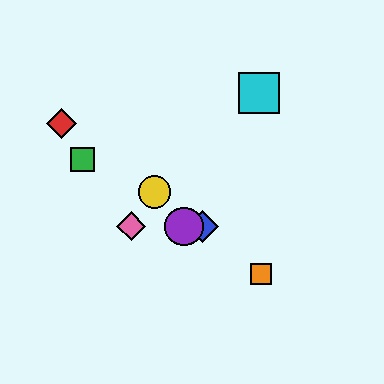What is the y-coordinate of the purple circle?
The purple circle is at y≈226.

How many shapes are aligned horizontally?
3 shapes (the blue diamond, the purple circle, the pink diamond) are aligned horizontally.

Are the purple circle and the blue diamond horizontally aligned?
Yes, both are at y≈226.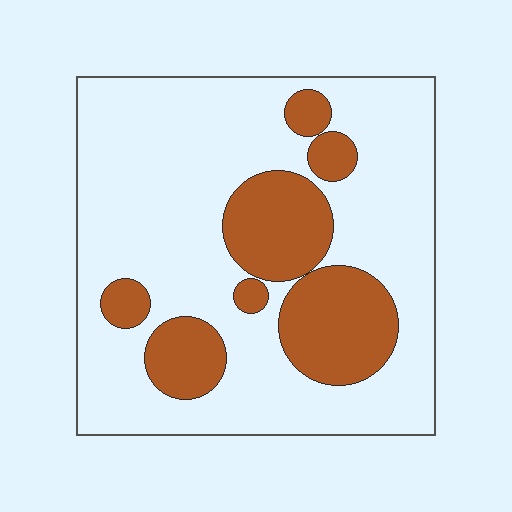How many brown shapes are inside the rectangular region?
7.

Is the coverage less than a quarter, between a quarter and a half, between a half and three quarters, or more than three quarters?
Between a quarter and a half.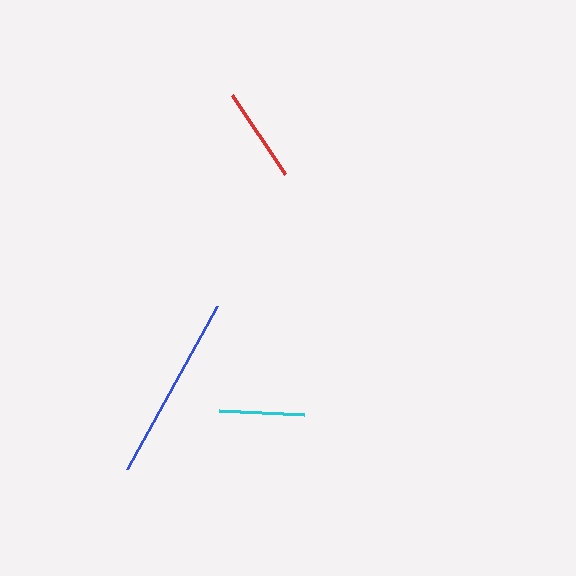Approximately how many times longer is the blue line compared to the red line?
The blue line is approximately 1.9 times the length of the red line.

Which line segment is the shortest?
The cyan line is the shortest at approximately 85 pixels.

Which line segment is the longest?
The blue line is the longest at approximately 186 pixels.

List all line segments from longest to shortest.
From longest to shortest: blue, red, cyan.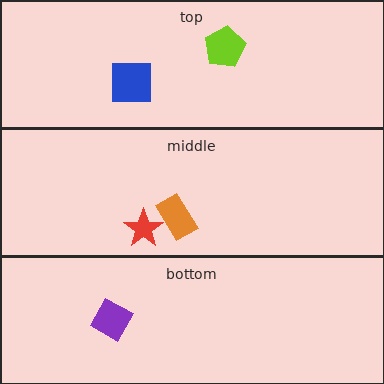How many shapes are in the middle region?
2.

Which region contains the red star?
The middle region.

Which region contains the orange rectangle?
The middle region.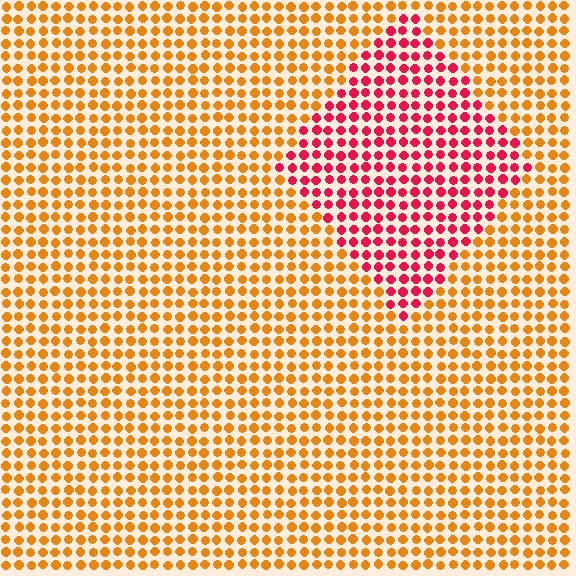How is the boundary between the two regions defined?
The boundary is defined purely by a slight shift in hue (about 49 degrees). Spacing, size, and orientation are identical on both sides.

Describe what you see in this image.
The image is filled with small orange elements in a uniform arrangement. A diamond-shaped region is visible where the elements are tinted to a slightly different hue, forming a subtle color boundary.